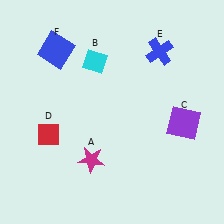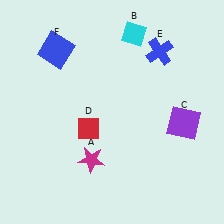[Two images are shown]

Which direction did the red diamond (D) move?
The red diamond (D) moved right.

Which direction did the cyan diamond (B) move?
The cyan diamond (B) moved right.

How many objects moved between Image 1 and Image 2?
2 objects moved between the two images.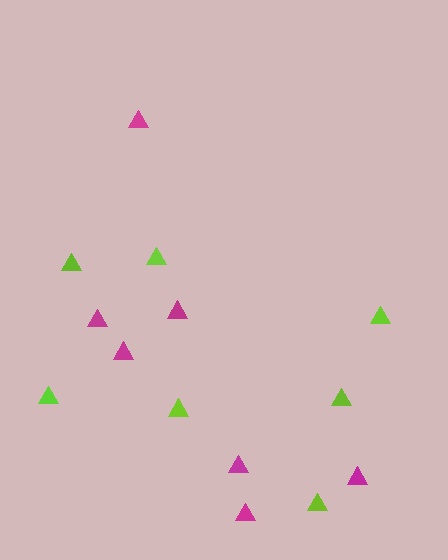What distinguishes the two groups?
There are 2 groups: one group of magenta triangles (7) and one group of lime triangles (7).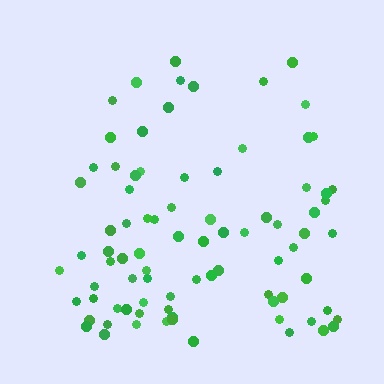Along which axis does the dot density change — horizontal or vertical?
Vertical.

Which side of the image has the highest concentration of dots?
The bottom.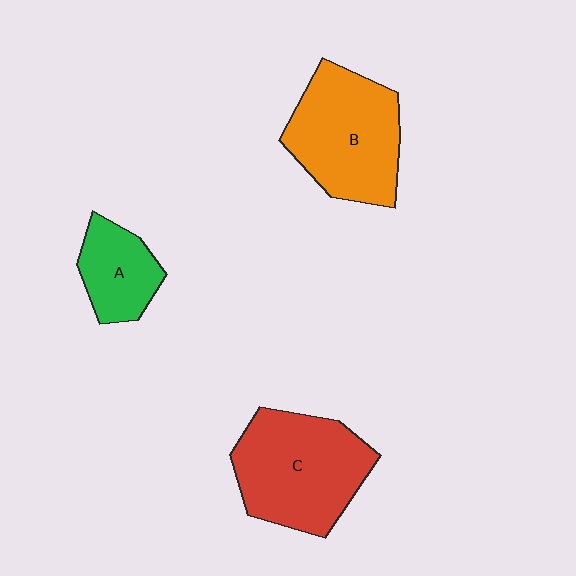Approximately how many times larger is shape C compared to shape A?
Approximately 2.1 times.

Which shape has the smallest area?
Shape A (green).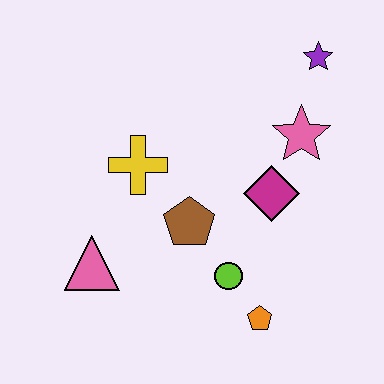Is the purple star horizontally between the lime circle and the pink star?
No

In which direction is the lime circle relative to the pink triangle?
The lime circle is to the right of the pink triangle.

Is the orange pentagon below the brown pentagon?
Yes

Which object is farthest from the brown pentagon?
The purple star is farthest from the brown pentagon.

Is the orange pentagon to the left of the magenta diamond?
Yes